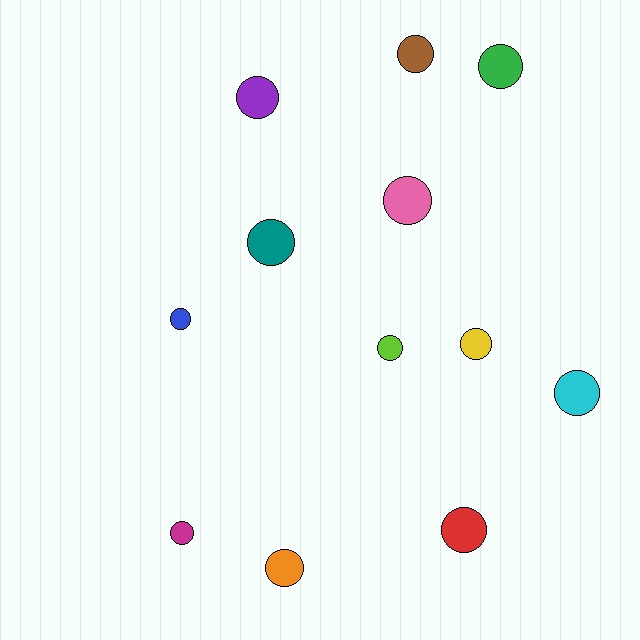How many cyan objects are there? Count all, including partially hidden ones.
There is 1 cyan object.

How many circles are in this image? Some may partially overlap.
There are 12 circles.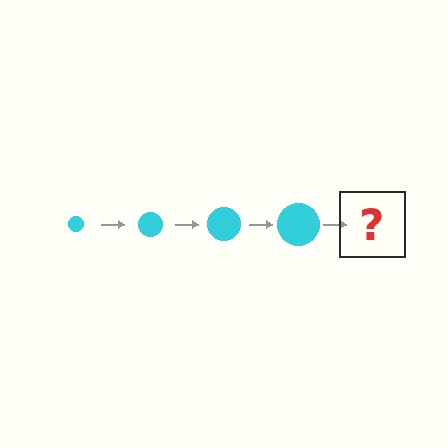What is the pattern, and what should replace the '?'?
The pattern is that the circle gets progressively larger each step. The '?' should be a cyan circle, larger than the previous one.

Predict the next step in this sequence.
The next step is a cyan circle, larger than the previous one.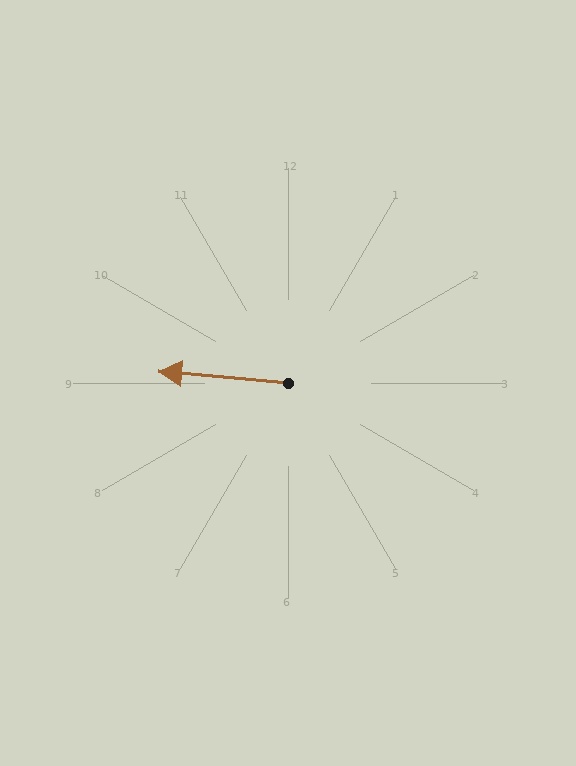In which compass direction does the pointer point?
West.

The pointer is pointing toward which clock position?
Roughly 9 o'clock.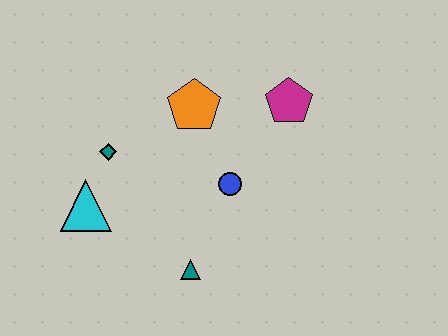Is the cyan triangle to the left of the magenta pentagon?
Yes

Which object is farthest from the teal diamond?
The magenta pentagon is farthest from the teal diamond.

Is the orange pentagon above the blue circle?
Yes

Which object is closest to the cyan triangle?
The teal diamond is closest to the cyan triangle.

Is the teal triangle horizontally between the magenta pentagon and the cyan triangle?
Yes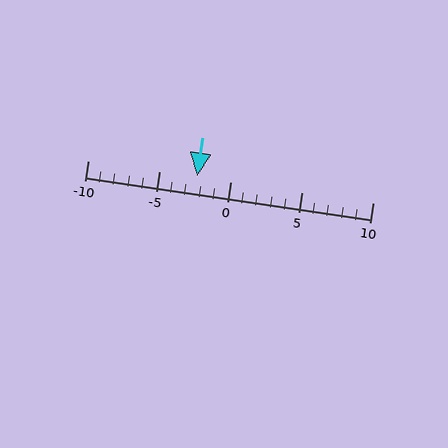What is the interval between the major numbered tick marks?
The major tick marks are spaced 5 units apart.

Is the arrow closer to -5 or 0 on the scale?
The arrow is closer to 0.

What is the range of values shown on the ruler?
The ruler shows values from -10 to 10.